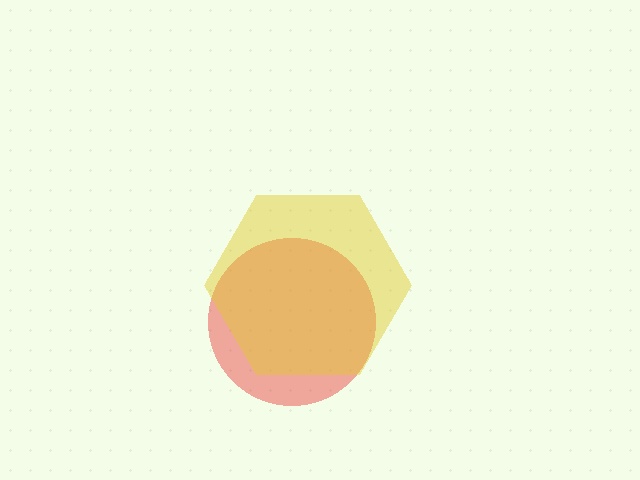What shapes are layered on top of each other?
The layered shapes are: a red circle, a yellow hexagon.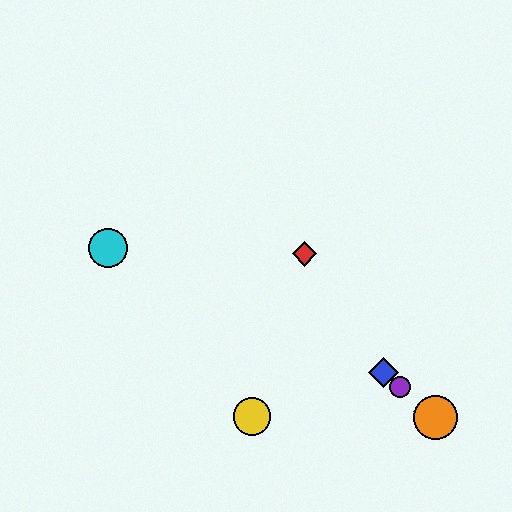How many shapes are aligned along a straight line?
4 shapes (the blue diamond, the green diamond, the purple circle, the orange circle) are aligned along a straight line.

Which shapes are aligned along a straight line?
The blue diamond, the green diamond, the purple circle, the orange circle are aligned along a straight line.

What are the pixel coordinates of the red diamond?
The red diamond is at (304, 254).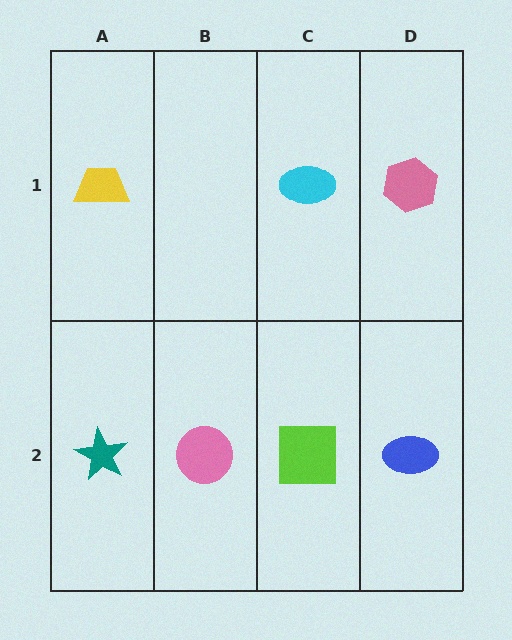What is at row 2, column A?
A teal star.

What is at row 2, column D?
A blue ellipse.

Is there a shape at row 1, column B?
No, that cell is empty.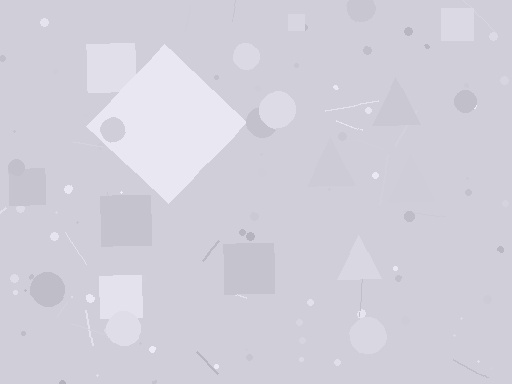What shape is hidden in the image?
A diamond is hidden in the image.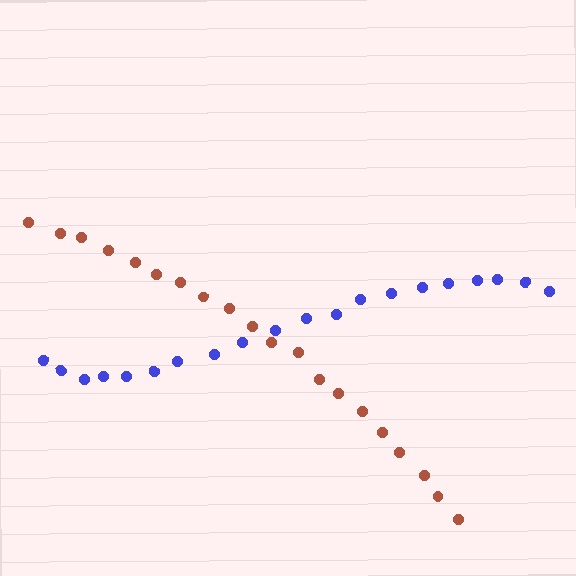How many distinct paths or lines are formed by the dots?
There are 2 distinct paths.